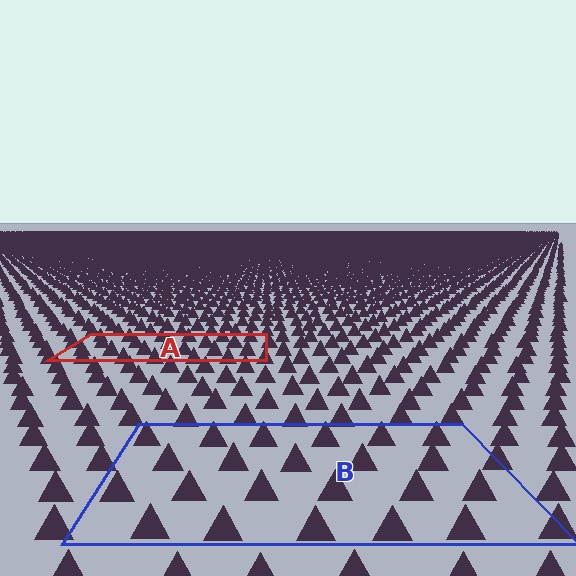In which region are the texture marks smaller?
The texture marks are smaller in region A, because it is farther away.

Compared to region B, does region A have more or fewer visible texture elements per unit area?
Region A has more texture elements per unit area — they are packed more densely because it is farther away.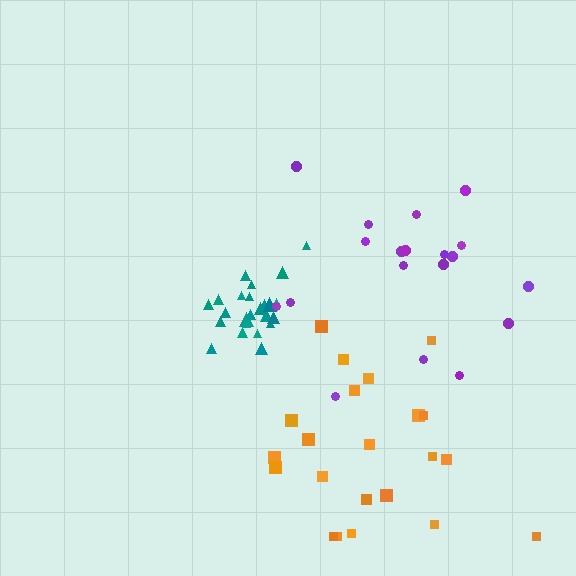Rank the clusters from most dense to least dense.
teal, orange, purple.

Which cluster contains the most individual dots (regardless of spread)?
Teal (24).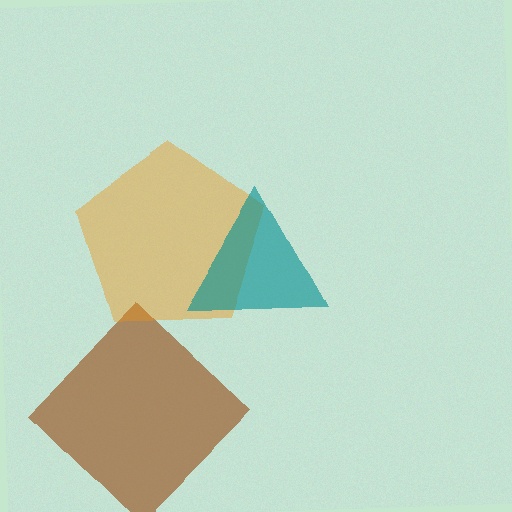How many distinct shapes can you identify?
There are 3 distinct shapes: a brown diamond, an orange pentagon, a teal triangle.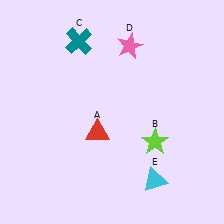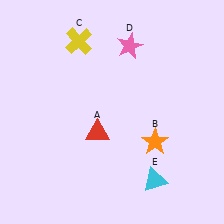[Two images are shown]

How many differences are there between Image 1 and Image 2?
There are 2 differences between the two images.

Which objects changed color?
B changed from lime to orange. C changed from teal to yellow.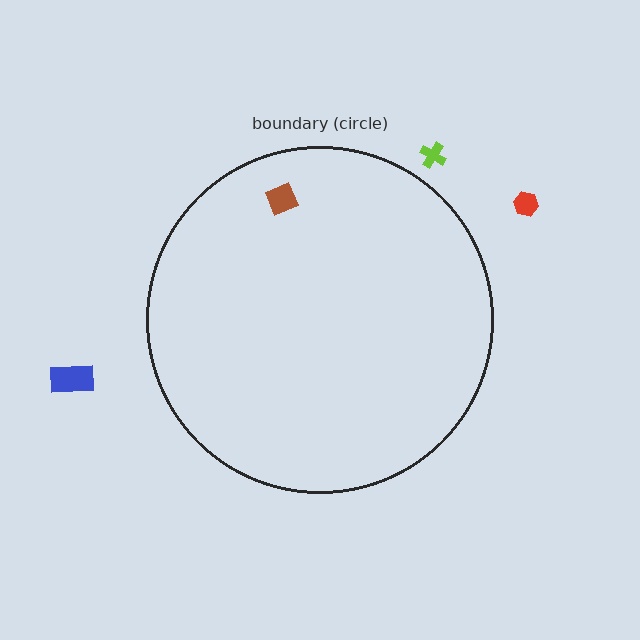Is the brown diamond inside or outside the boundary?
Inside.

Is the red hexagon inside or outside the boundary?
Outside.